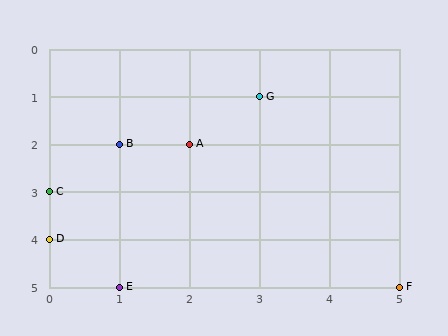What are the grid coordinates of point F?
Point F is at grid coordinates (5, 5).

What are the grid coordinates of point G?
Point G is at grid coordinates (3, 1).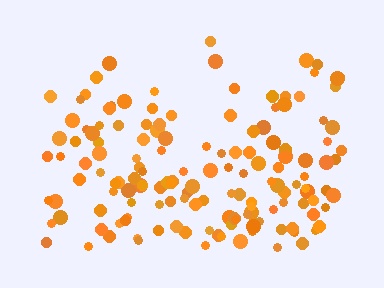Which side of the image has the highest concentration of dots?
The bottom.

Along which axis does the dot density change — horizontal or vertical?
Vertical.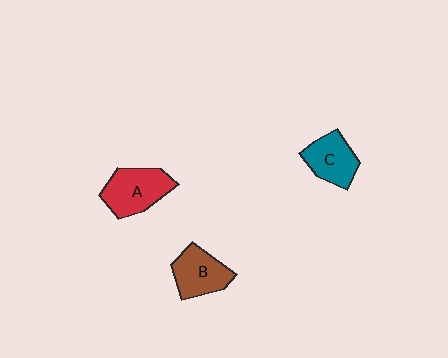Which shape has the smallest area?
Shape C (teal).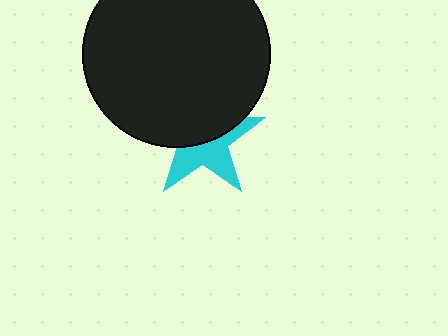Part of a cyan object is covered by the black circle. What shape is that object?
It is a star.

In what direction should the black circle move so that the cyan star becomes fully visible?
The black circle should move up. That is the shortest direction to clear the overlap and leave the cyan star fully visible.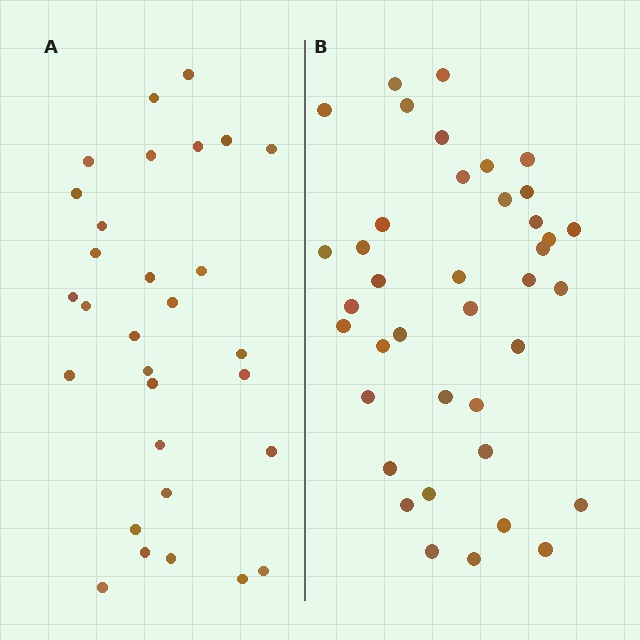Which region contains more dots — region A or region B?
Region B (the right region) has more dots.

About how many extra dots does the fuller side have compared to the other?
Region B has roughly 8 or so more dots than region A.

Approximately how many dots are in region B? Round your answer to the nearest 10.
About 40 dots. (The exact count is 39, which rounds to 40.)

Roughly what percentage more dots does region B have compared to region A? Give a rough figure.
About 30% more.